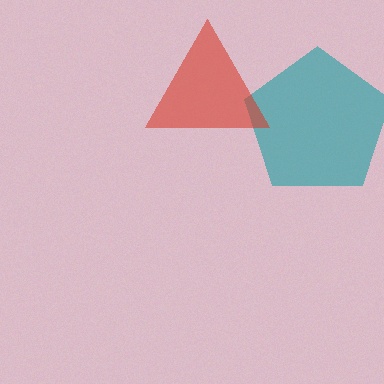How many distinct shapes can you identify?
There are 2 distinct shapes: a teal pentagon, a red triangle.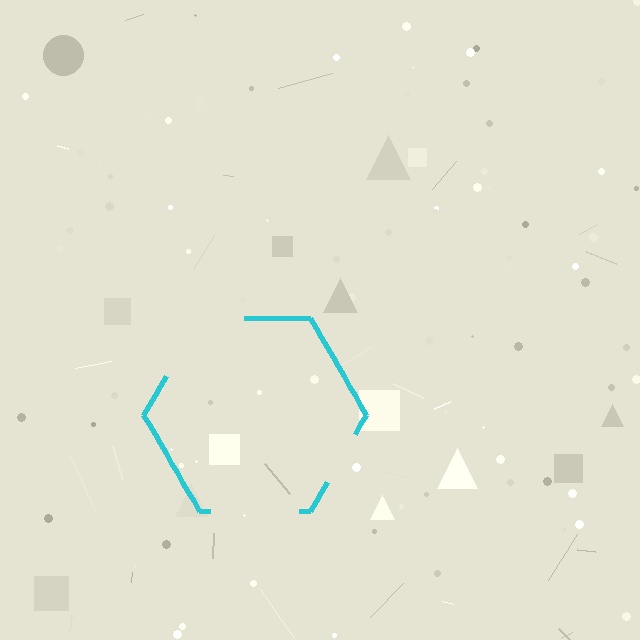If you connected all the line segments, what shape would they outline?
They would outline a hexagon.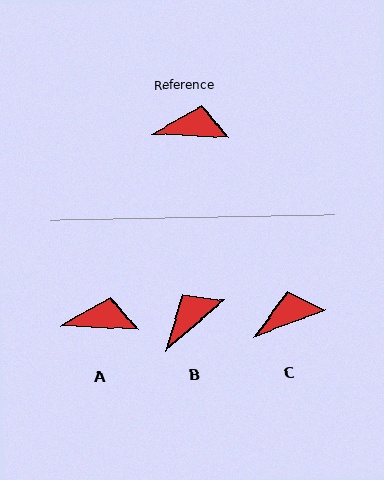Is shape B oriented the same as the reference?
No, it is off by about 44 degrees.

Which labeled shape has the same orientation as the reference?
A.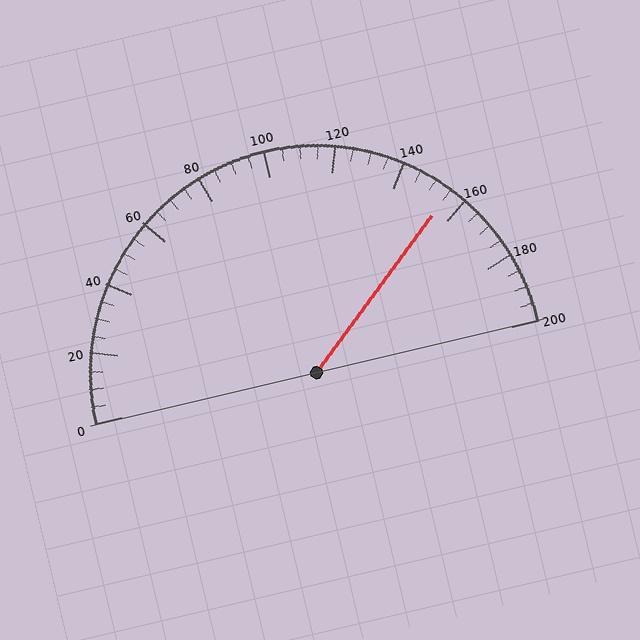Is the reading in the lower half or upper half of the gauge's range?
The reading is in the upper half of the range (0 to 200).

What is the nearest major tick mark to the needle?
The nearest major tick mark is 160.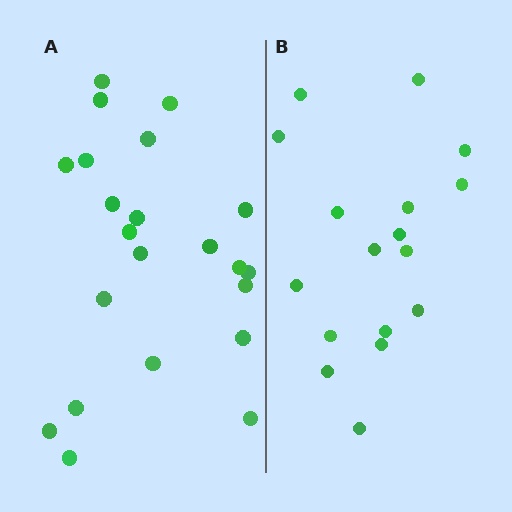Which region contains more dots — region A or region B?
Region A (the left region) has more dots.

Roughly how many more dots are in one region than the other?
Region A has about 5 more dots than region B.